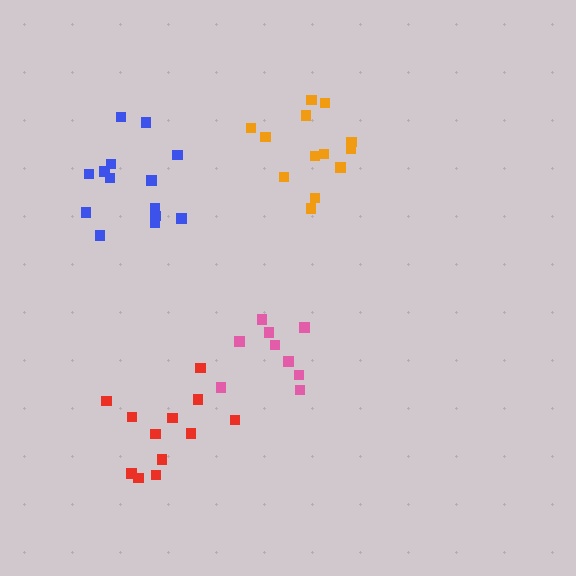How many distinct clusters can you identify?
There are 4 distinct clusters.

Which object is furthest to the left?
The blue cluster is leftmost.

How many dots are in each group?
Group 1: 9 dots, Group 2: 13 dots, Group 3: 12 dots, Group 4: 14 dots (48 total).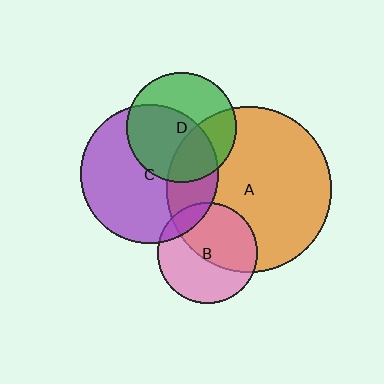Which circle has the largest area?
Circle A (orange).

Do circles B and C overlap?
Yes.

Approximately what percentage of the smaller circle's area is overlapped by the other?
Approximately 10%.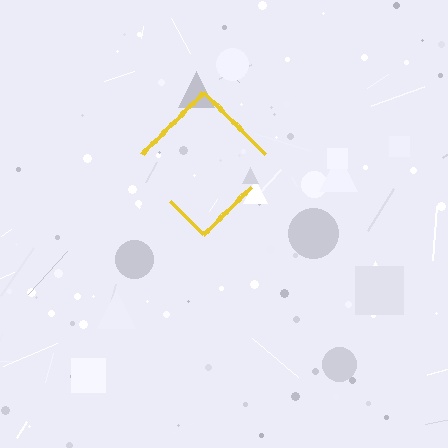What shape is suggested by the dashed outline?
The dashed outline suggests a diamond.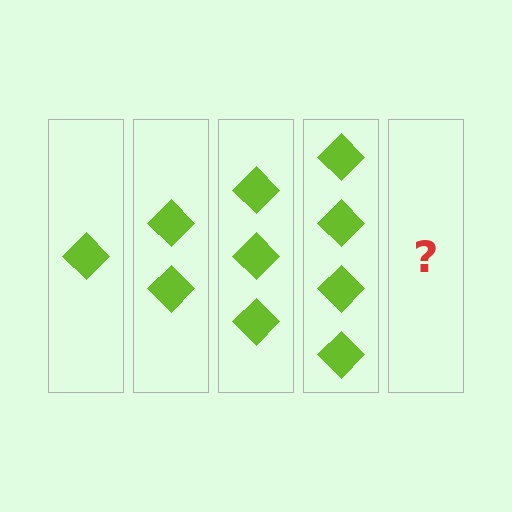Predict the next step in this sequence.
The next step is 5 diamonds.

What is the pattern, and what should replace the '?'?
The pattern is that each step adds one more diamond. The '?' should be 5 diamonds.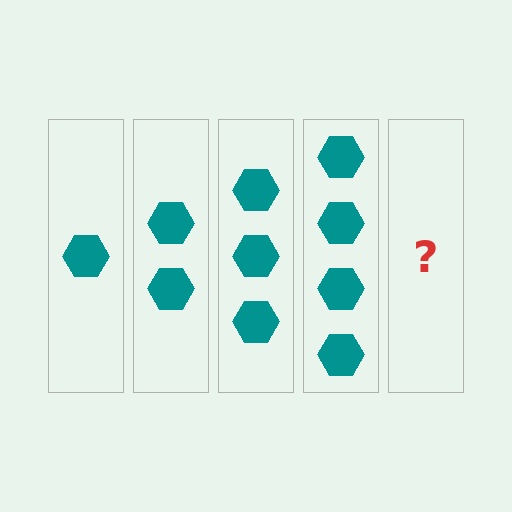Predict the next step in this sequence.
The next step is 5 hexagons.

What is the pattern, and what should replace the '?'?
The pattern is that each step adds one more hexagon. The '?' should be 5 hexagons.